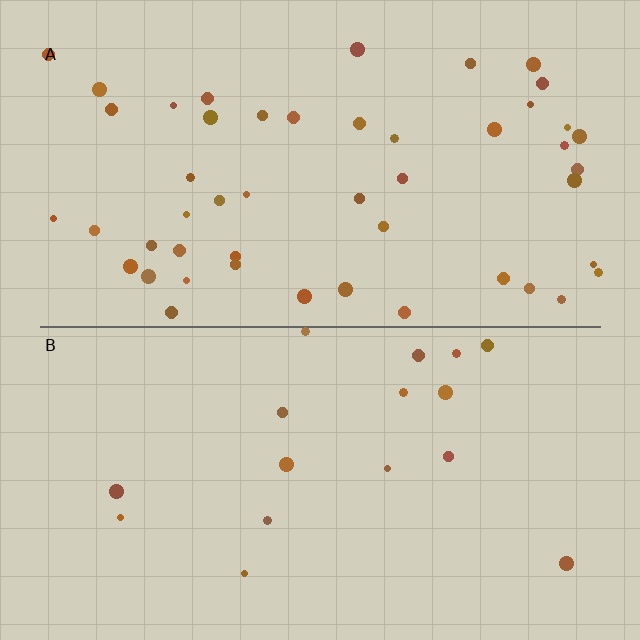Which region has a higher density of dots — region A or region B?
A (the top).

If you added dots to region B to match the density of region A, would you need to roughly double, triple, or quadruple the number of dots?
Approximately triple.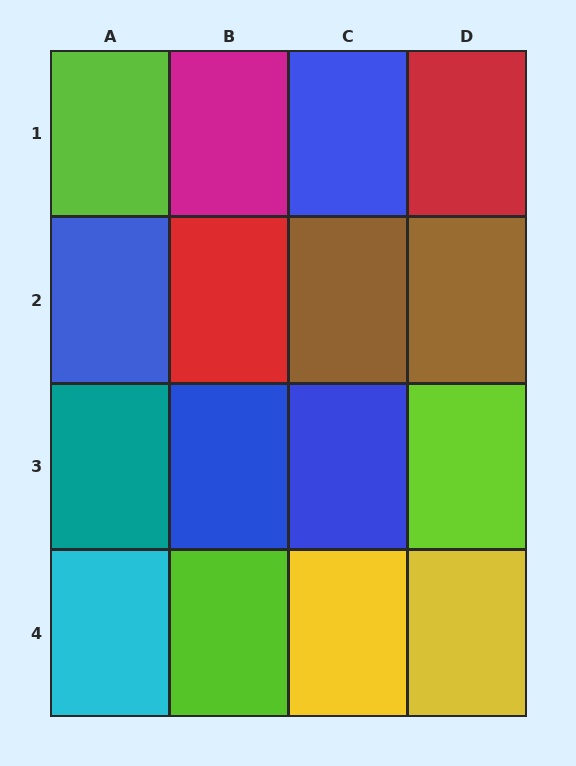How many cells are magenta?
1 cell is magenta.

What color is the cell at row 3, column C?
Blue.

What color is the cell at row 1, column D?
Red.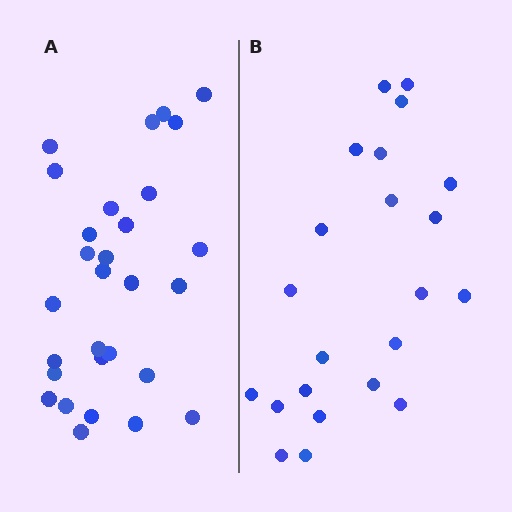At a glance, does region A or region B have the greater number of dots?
Region A (the left region) has more dots.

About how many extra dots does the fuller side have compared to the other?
Region A has roughly 8 or so more dots than region B.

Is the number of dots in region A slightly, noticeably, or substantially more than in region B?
Region A has noticeably more, but not dramatically so. The ratio is roughly 1.3 to 1.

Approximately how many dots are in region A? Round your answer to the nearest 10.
About 30 dots. (The exact count is 29, which rounds to 30.)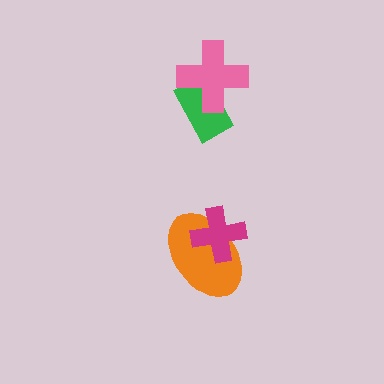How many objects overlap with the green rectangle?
1 object overlaps with the green rectangle.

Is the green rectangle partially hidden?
Yes, it is partially covered by another shape.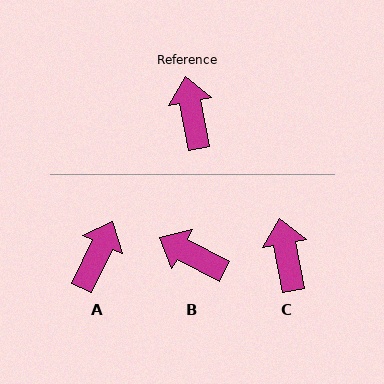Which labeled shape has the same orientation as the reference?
C.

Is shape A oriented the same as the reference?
No, it is off by about 36 degrees.